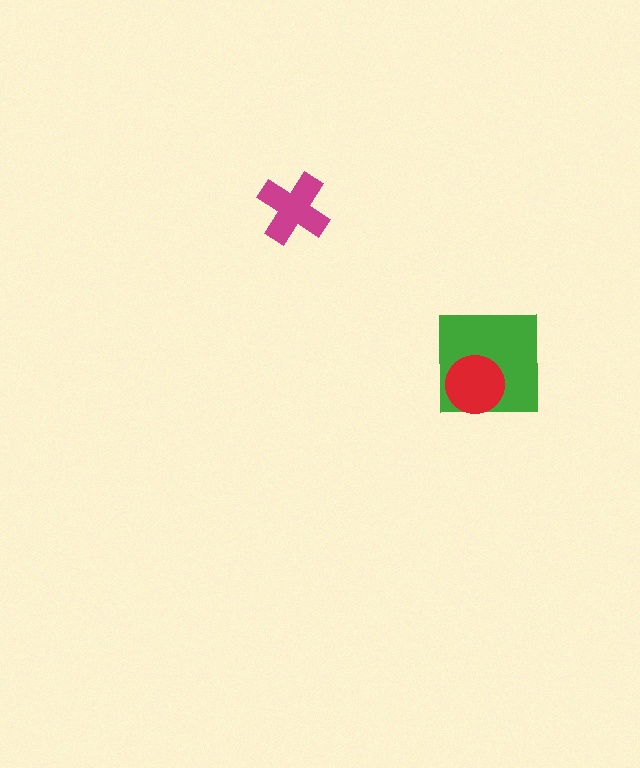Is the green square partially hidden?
Yes, it is partially covered by another shape.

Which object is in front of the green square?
The red circle is in front of the green square.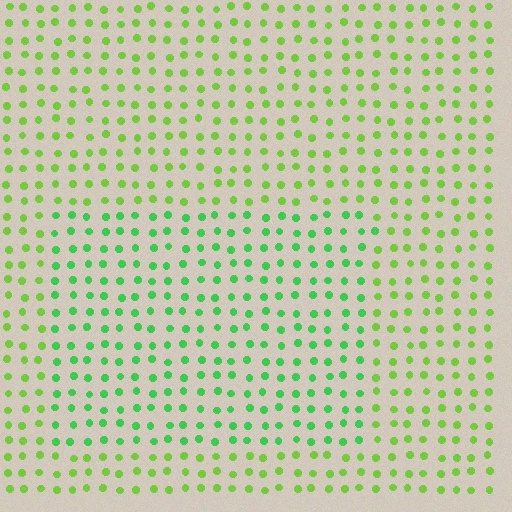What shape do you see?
I see a rectangle.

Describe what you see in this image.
The image is filled with small lime elements in a uniform arrangement. A rectangle-shaped region is visible where the elements are tinted to a slightly different hue, forming a subtle color boundary.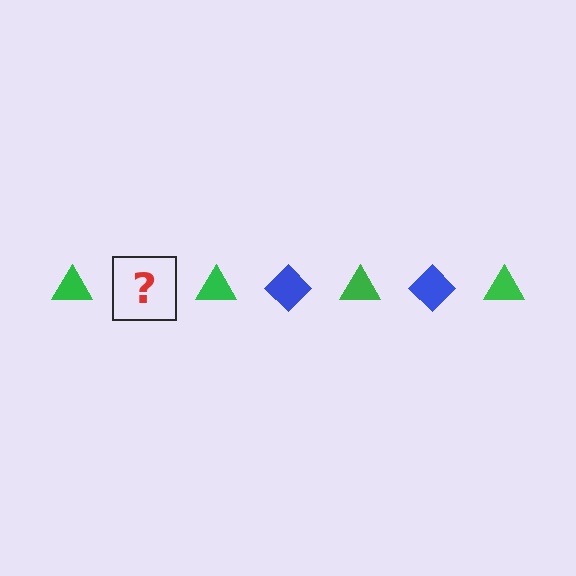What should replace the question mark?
The question mark should be replaced with a blue diamond.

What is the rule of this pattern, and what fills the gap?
The rule is that the pattern alternates between green triangle and blue diamond. The gap should be filled with a blue diamond.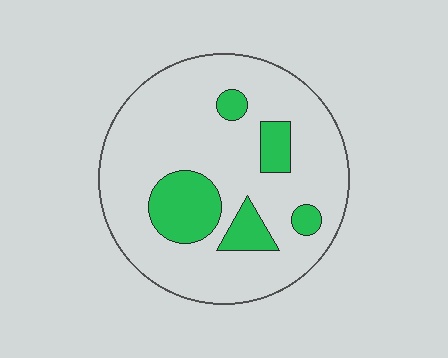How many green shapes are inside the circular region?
5.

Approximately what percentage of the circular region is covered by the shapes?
Approximately 20%.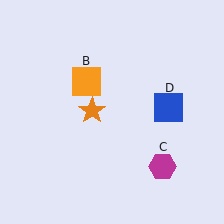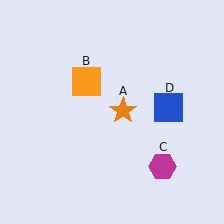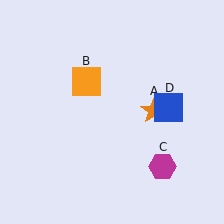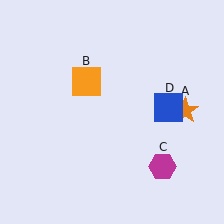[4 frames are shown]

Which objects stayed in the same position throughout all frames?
Orange square (object B) and magenta hexagon (object C) and blue square (object D) remained stationary.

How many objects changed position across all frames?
1 object changed position: orange star (object A).